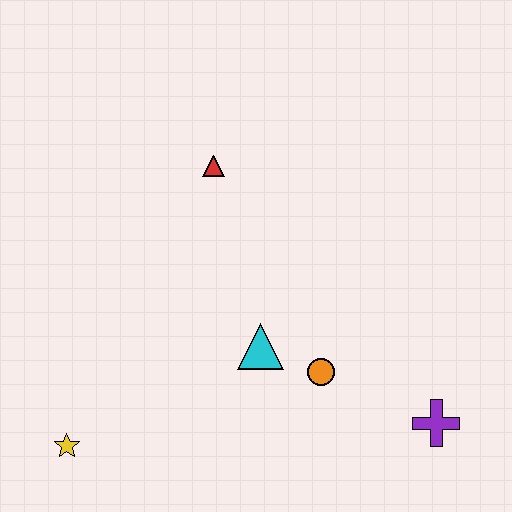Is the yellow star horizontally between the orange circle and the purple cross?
No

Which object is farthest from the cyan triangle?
The yellow star is farthest from the cyan triangle.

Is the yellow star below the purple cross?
Yes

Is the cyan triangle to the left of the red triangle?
No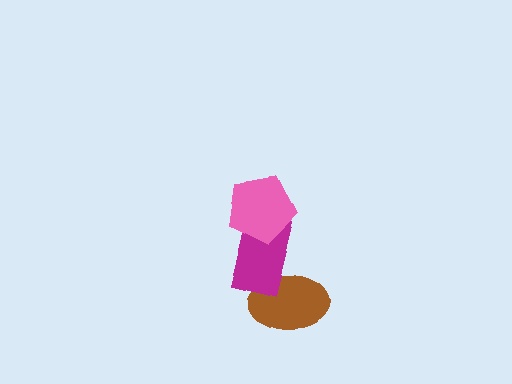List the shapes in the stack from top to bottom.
From top to bottom: the pink pentagon, the magenta rectangle, the brown ellipse.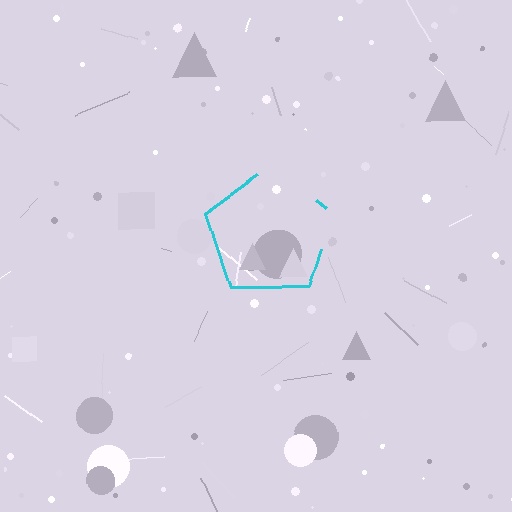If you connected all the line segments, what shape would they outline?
They would outline a pentagon.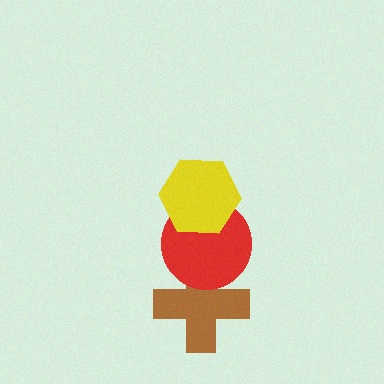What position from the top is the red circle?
The red circle is 2nd from the top.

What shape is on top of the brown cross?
The red circle is on top of the brown cross.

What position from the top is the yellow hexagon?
The yellow hexagon is 1st from the top.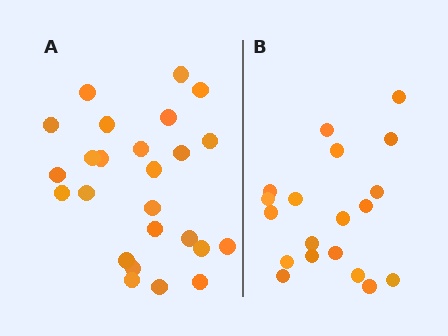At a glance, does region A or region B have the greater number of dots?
Region A (the left region) has more dots.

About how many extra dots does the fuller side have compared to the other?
Region A has about 6 more dots than region B.